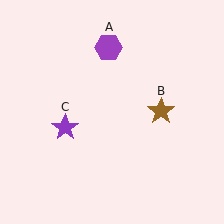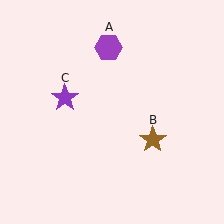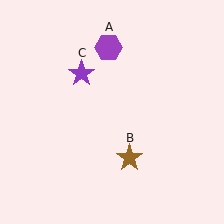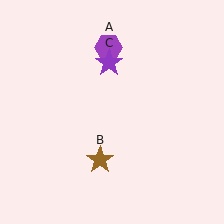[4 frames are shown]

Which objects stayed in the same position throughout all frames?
Purple hexagon (object A) remained stationary.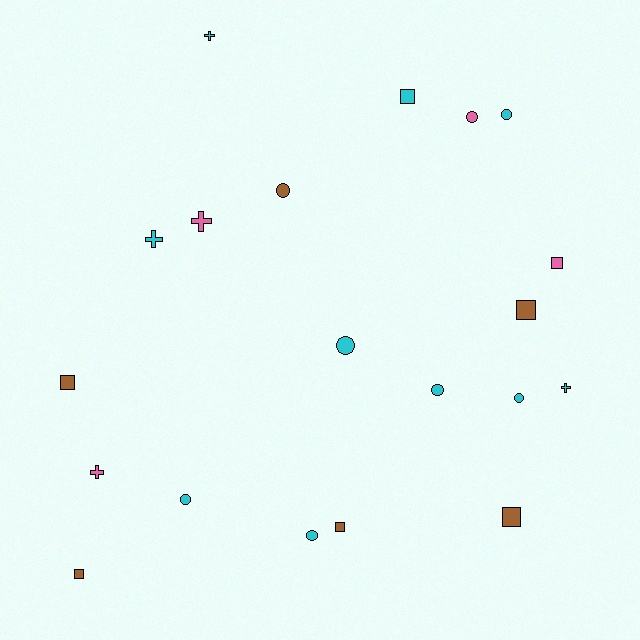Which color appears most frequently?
Cyan, with 10 objects.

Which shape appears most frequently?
Circle, with 8 objects.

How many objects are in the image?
There are 20 objects.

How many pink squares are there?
There is 1 pink square.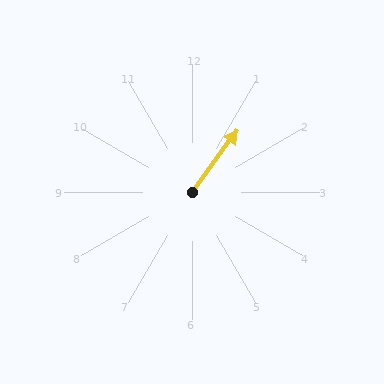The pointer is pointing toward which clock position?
Roughly 1 o'clock.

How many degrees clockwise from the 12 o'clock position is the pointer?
Approximately 36 degrees.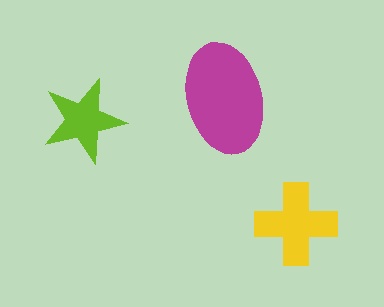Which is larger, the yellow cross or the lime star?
The yellow cross.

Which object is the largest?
The magenta ellipse.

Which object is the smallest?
The lime star.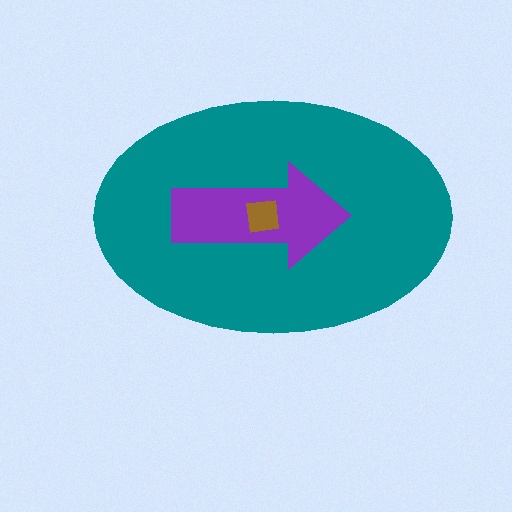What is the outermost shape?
The teal ellipse.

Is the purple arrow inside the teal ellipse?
Yes.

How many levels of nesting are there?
3.